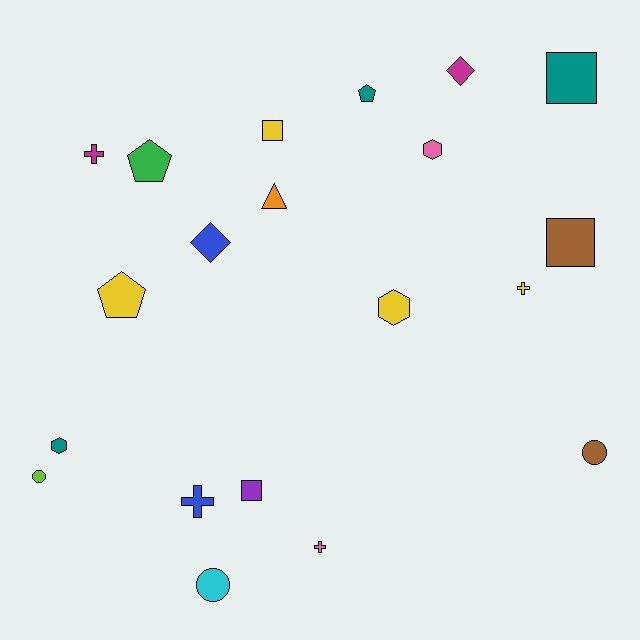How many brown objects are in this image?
There are 2 brown objects.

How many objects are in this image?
There are 20 objects.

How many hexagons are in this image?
There are 3 hexagons.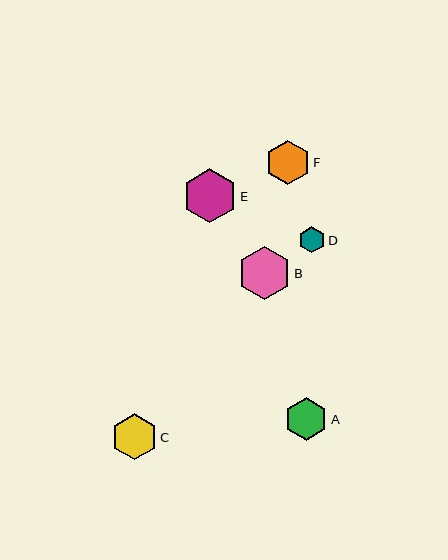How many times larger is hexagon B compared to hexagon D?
Hexagon B is approximately 2.0 times the size of hexagon D.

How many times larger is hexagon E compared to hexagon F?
Hexagon E is approximately 1.2 times the size of hexagon F.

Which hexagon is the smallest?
Hexagon D is the smallest with a size of approximately 26 pixels.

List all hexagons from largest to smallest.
From largest to smallest: E, B, C, F, A, D.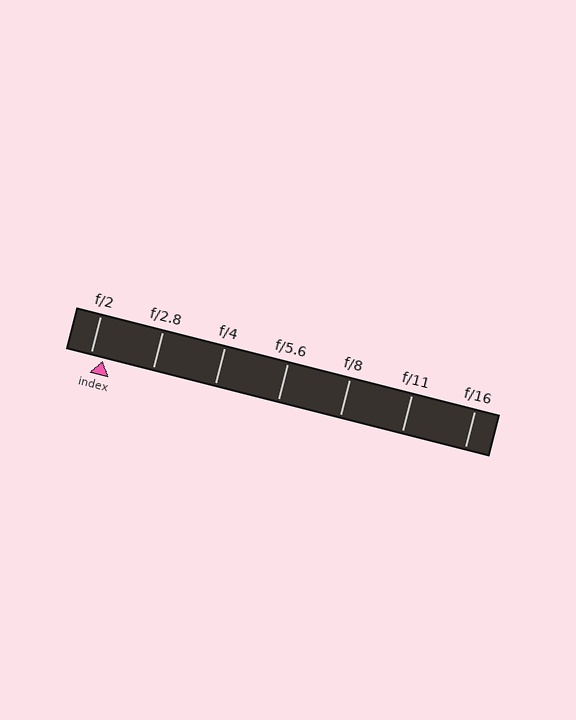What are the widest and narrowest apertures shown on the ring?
The widest aperture shown is f/2 and the narrowest is f/16.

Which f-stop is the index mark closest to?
The index mark is closest to f/2.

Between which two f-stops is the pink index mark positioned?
The index mark is between f/2 and f/2.8.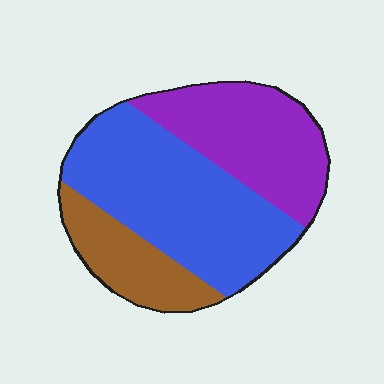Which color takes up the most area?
Blue, at roughly 50%.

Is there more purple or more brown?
Purple.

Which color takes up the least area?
Brown, at roughly 20%.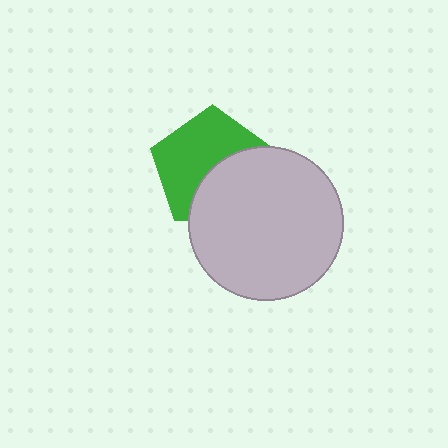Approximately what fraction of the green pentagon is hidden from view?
Roughly 43% of the green pentagon is hidden behind the light gray circle.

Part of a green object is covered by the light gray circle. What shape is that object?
It is a pentagon.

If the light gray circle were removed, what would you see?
You would see the complete green pentagon.